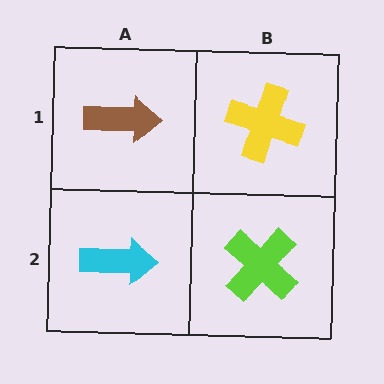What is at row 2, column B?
A lime cross.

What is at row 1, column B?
A yellow cross.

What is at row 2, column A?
A cyan arrow.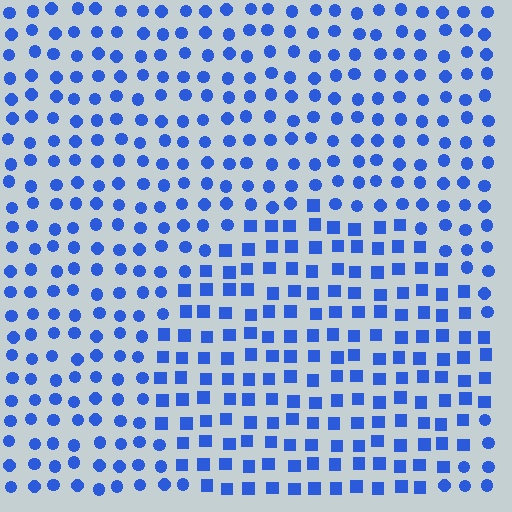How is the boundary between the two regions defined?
The boundary is defined by a change in element shape: squares inside vs. circles outside. All elements share the same color and spacing.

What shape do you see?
I see a circle.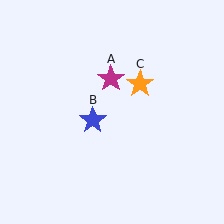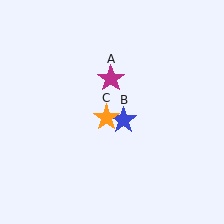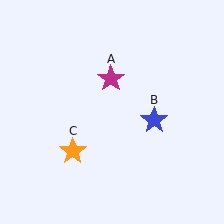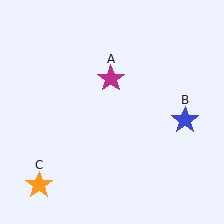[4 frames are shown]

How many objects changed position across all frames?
2 objects changed position: blue star (object B), orange star (object C).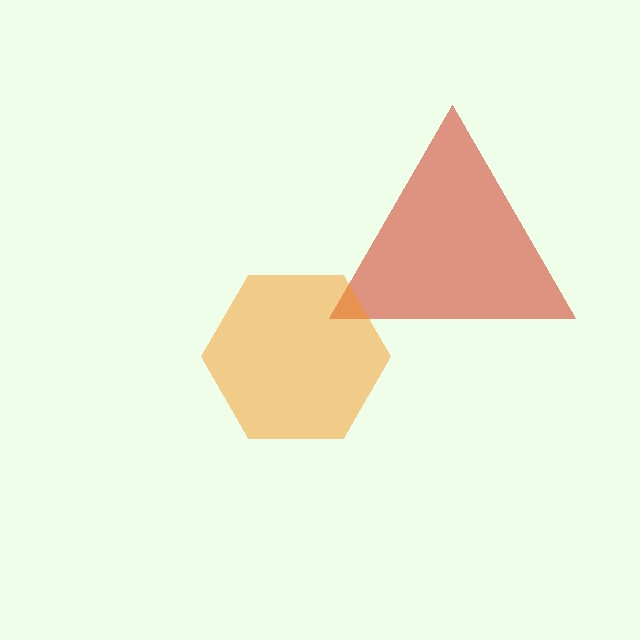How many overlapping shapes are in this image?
There are 2 overlapping shapes in the image.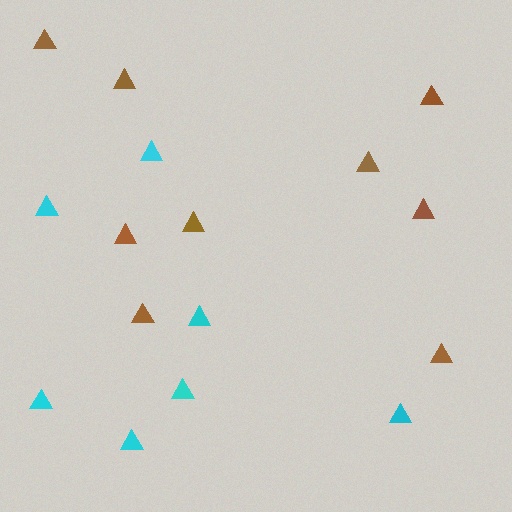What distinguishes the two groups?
There are 2 groups: one group of brown triangles (9) and one group of cyan triangles (7).